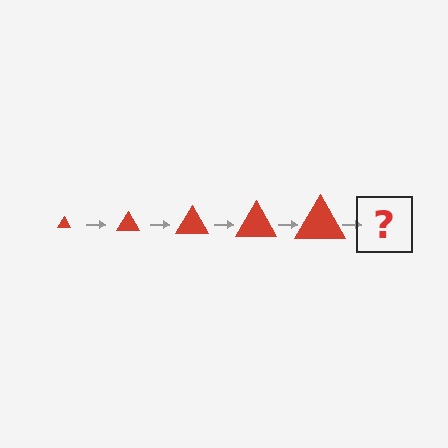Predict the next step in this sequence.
The next step is a red triangle, larger than the previous one.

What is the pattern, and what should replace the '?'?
The pattern is that the triangle gets progressively larger each step. The '?' should be a red triangle, larger than the previous one.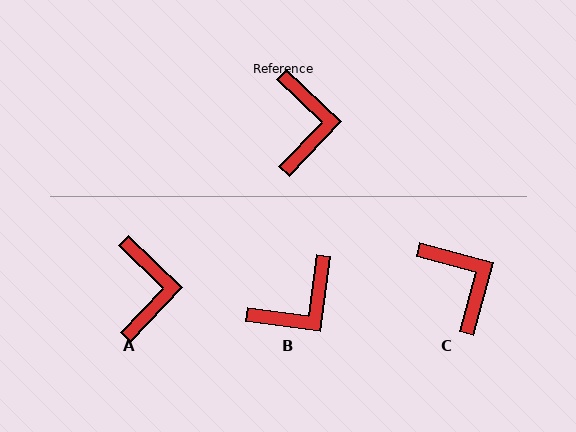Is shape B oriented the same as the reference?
No, it is off by about 54 degrees.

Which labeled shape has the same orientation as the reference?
A.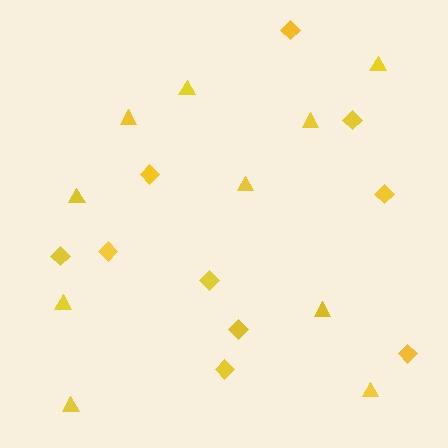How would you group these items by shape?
There are 2 groups: one group of triangles (10) and one group of diamonds (10).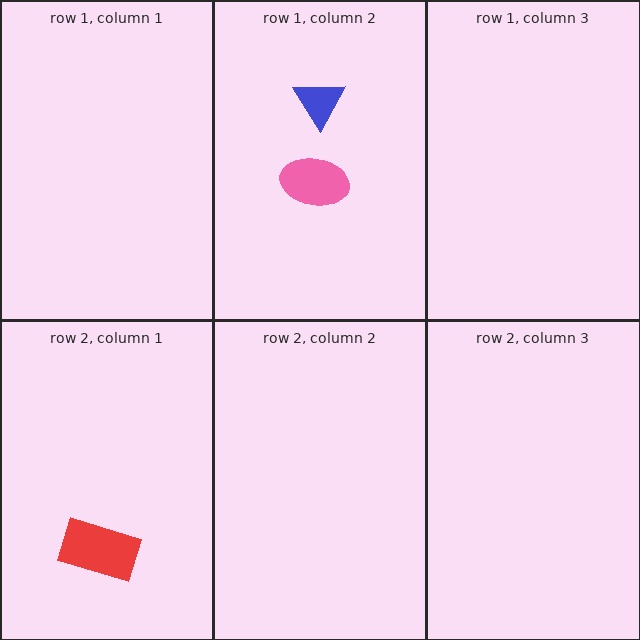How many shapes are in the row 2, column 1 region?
1.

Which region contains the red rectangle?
The row 2, column 1 region.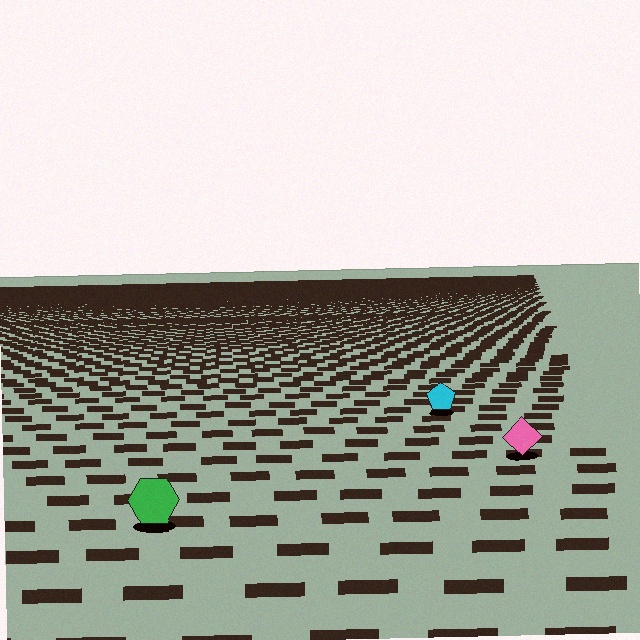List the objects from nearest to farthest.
From nearest to farthest: the green hexagon, the pink diamond, the cyan pentagon.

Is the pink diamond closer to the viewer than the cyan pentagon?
Yes. The pink diamond is closer — you can tell from the texture gradient: the ground texture is coarser near it.